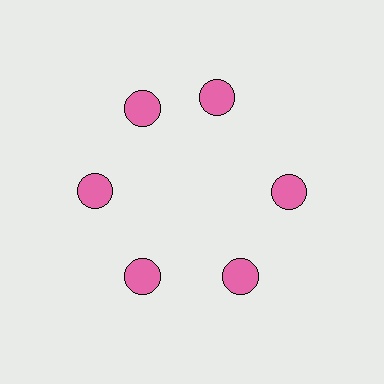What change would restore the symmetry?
The symmetry would be restored by rotating it back into even spacing with its neighbors so that all 6 circles sit at equal angles and equal distance from the center.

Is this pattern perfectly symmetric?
No. The 6 pink circles are arranged in a ring, but one element near the 1 o'clock position is rotated out of alignment along the ring, breaking the 6-fold rotational symmetry.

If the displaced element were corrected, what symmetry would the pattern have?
It would have 6-fold rotational symmetry — the pattern would map onto itself every 60 degrees.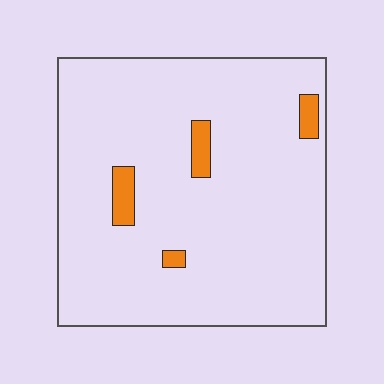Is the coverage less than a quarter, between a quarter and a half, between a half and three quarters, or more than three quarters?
Less than a quarter.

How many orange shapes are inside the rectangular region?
4.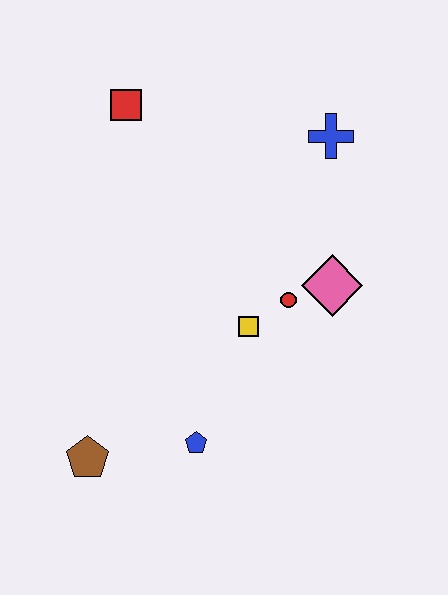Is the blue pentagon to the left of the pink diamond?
Yes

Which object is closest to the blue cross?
The pink diamond is closest to the blue cross.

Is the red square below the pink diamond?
No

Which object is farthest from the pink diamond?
The brown pentagon is farthest from the pink diamond.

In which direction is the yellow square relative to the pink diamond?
The yellow square is to the left of the pink diamond.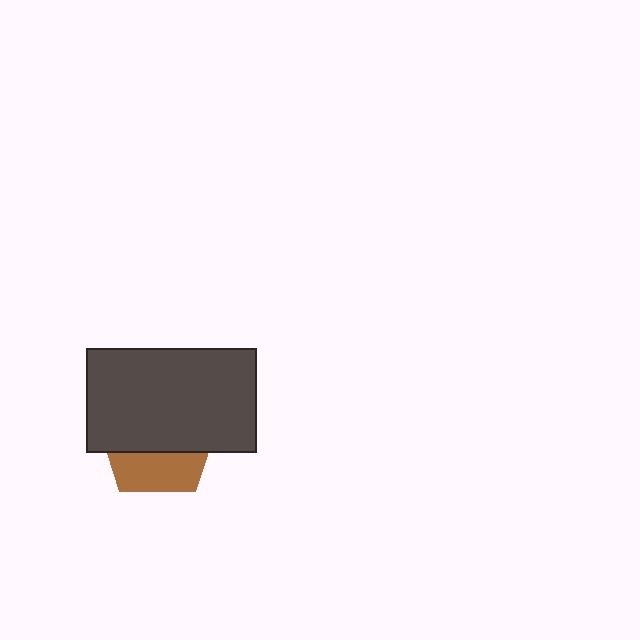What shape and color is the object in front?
The object in front is a dark gray rectangle.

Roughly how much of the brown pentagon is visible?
A small part of it is visible (roughly 34%).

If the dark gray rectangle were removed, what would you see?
You would see the complete brown pentagon.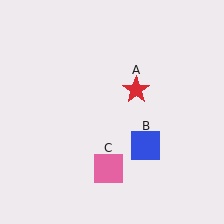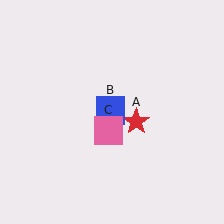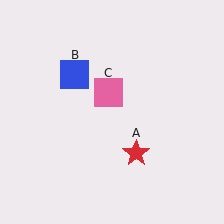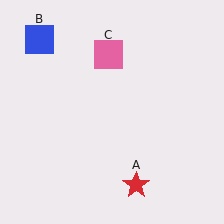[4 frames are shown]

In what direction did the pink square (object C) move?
The pink square (object C) moved up.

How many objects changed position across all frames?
3 objects changed position: red star (object A), blue square (object B), pink square (object C).